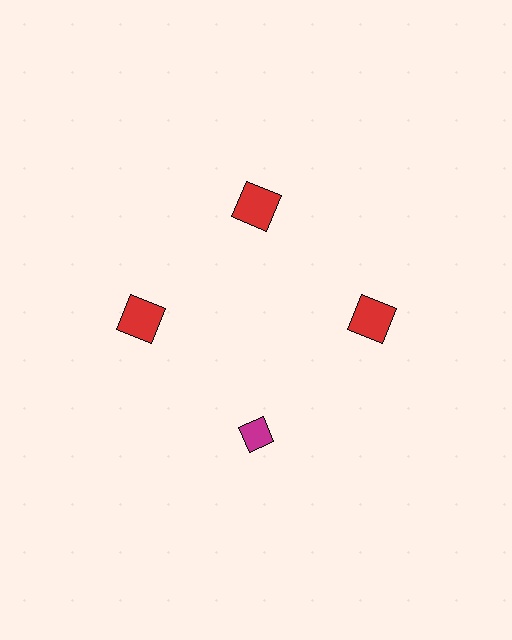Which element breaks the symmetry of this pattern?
The magenta diamond at roughly the 6 o'clock position breaks the symmetry. All other shapes are red squares.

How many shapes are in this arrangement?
There are 4 shapes arranged in a ring pattern.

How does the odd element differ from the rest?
It differs in both color (magenta instead of red) and shape (diamond instead of square).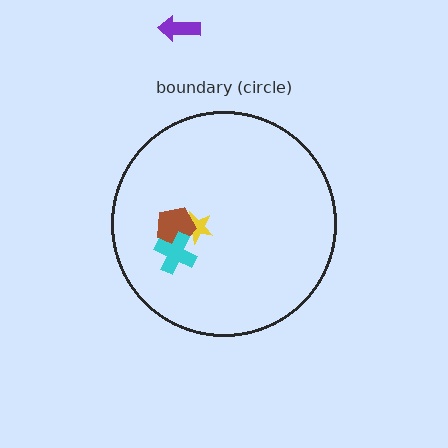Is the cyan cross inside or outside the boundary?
Inside.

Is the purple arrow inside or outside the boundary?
Outside.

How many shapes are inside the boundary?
3 inside, 1 outside.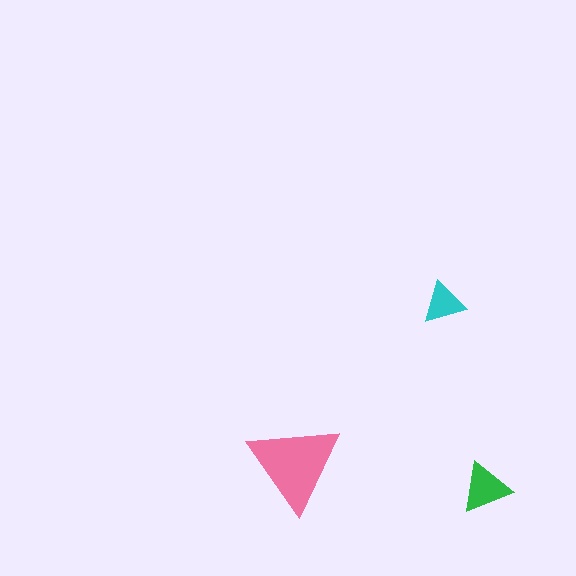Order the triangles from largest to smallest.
the pink one, the green one, the cyan one.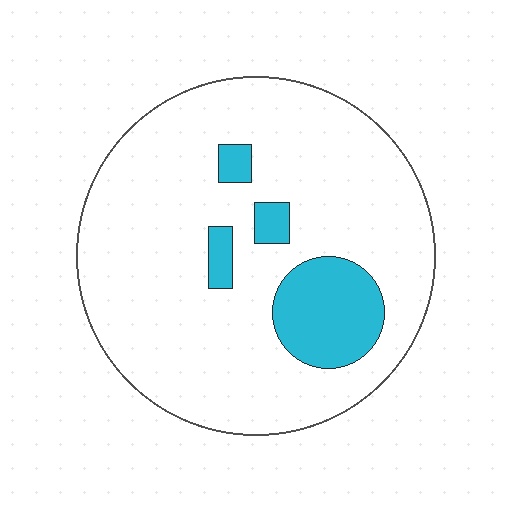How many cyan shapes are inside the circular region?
4.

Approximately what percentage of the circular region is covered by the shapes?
Approximately 15%.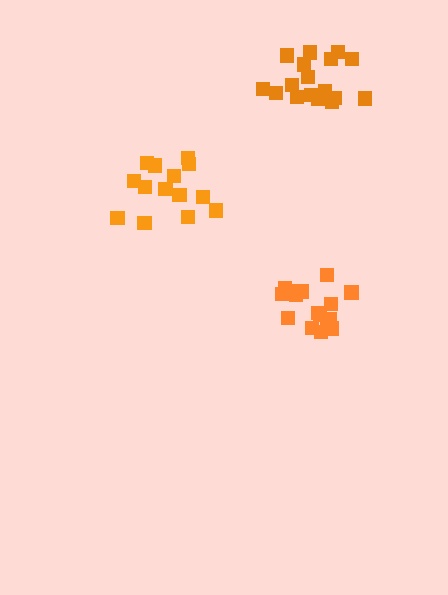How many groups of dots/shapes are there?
There are 3 groups.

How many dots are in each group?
Group 1: 18 dots, Group 2: 16 dots, Group 3: 14 dots (48 total).